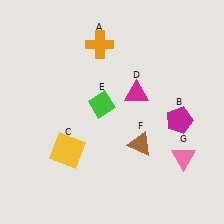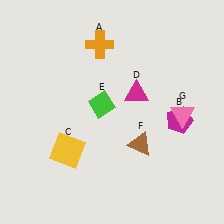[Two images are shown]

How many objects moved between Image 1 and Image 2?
1 object moved between the two images.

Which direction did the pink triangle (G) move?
The pink triangle (G) moved up.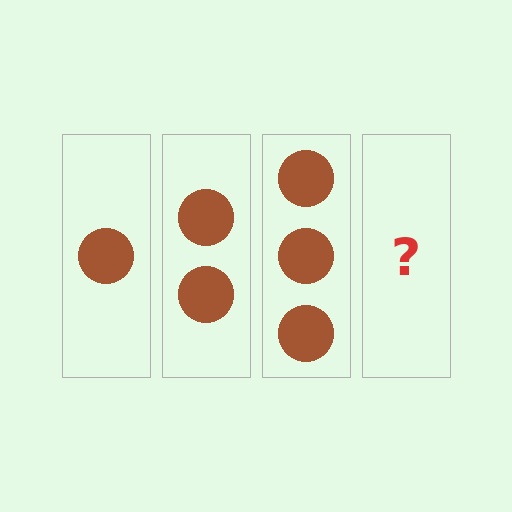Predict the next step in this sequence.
The next step is 4 circles.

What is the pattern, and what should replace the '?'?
The pattern is that each step adds one more circle. The '?' should be 4 circles.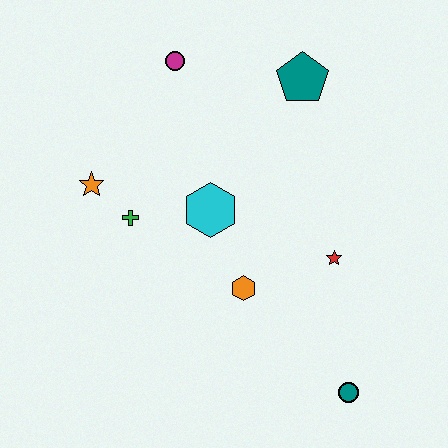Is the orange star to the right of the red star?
No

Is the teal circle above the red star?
No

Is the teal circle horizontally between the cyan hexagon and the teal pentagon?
No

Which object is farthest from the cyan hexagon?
The teal circle is farthest from the cyan hexagon.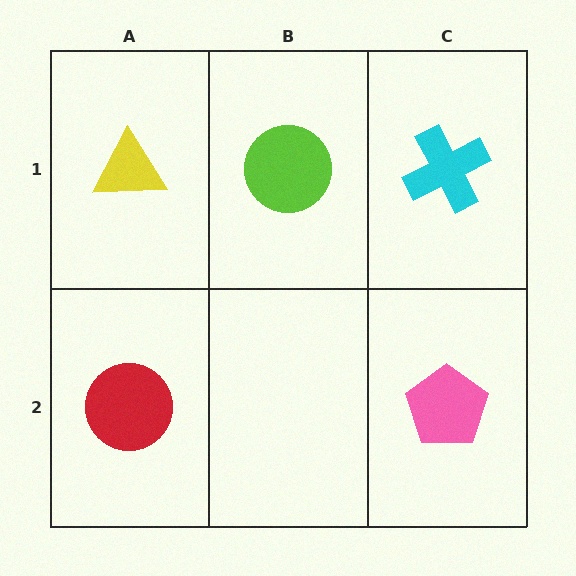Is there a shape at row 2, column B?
No, that cell is empty.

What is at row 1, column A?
A yellow triangle.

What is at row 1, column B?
A lime circle.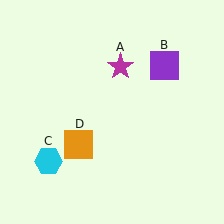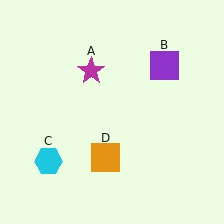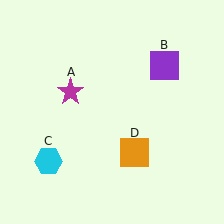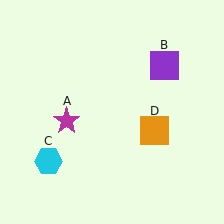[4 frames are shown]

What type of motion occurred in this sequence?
The magenta star (object A), orange square (object D) rotated counterclockwise around the center of the scene.